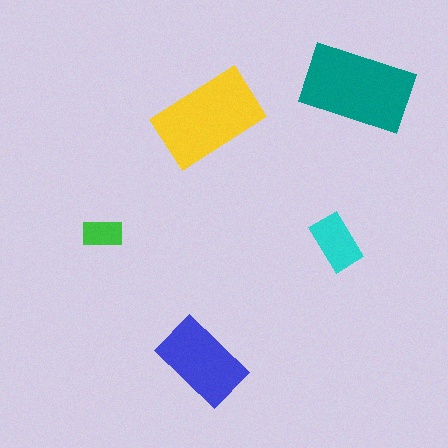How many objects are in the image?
There are 5 objects in the image.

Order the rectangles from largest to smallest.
the teal one, the yellow one, the blue one, the cyan one, the green one.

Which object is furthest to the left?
The green rectangle is leftmost.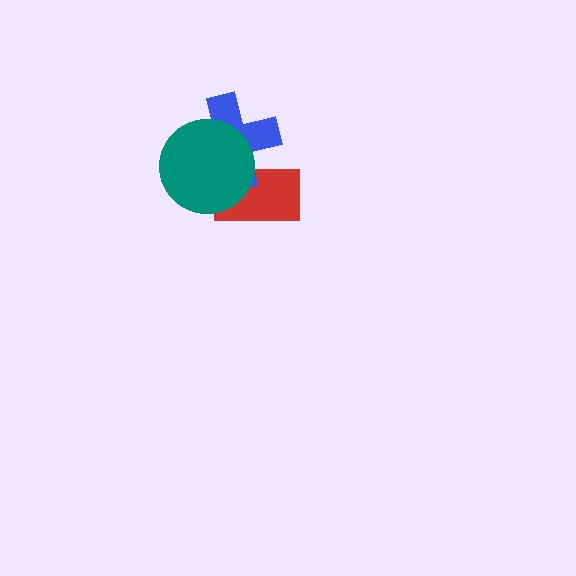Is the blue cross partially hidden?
Yes, it is partially covered by another shape.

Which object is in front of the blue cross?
The teal circle is in front of the blue cross.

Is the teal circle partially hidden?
No, no other shape covers it.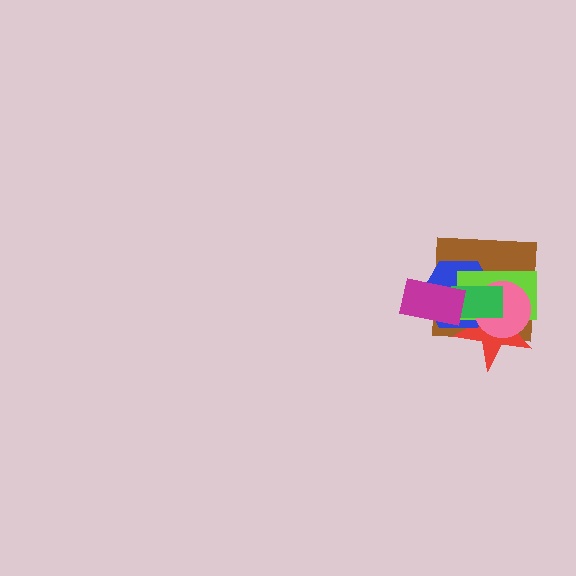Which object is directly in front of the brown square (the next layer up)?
The red star is directly in front of the brown square.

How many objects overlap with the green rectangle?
6 objects overlap with the green rectangle.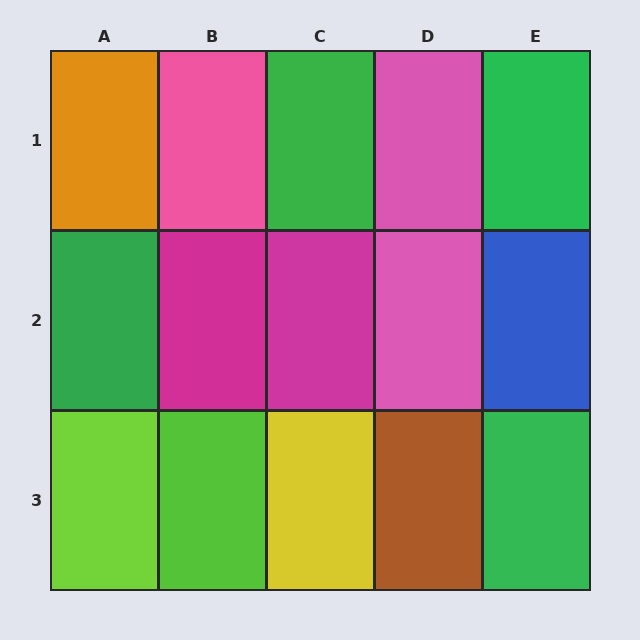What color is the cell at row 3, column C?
Yellow.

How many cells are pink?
3 cells are pink.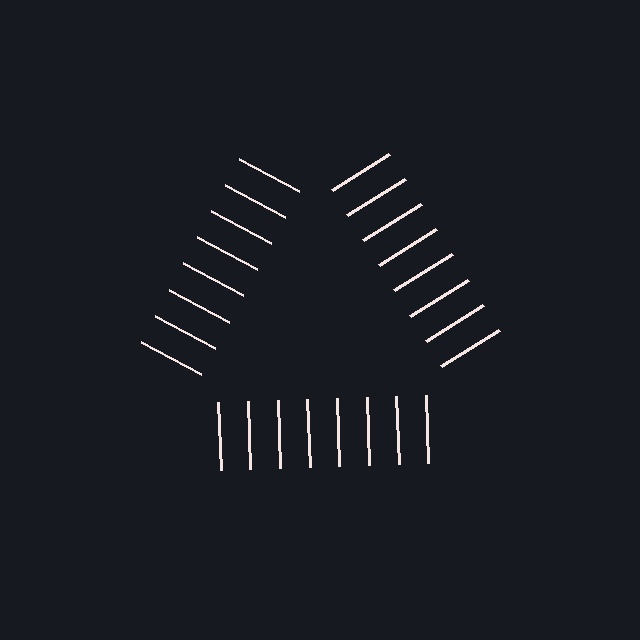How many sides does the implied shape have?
3 sides — the line-ends trace a triangle.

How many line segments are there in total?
24 — 8 along each of the 3 edges.